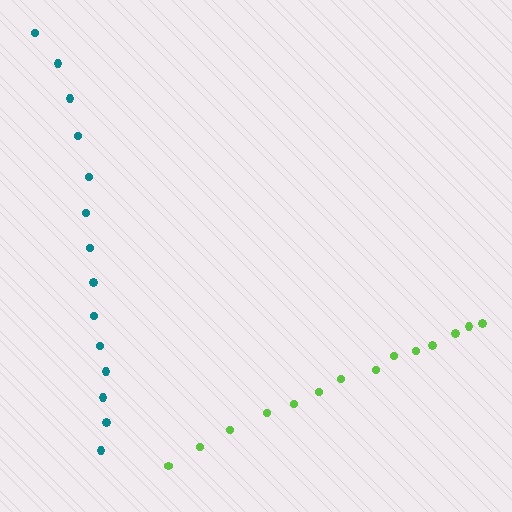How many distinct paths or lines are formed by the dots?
There are 2 distinct paths.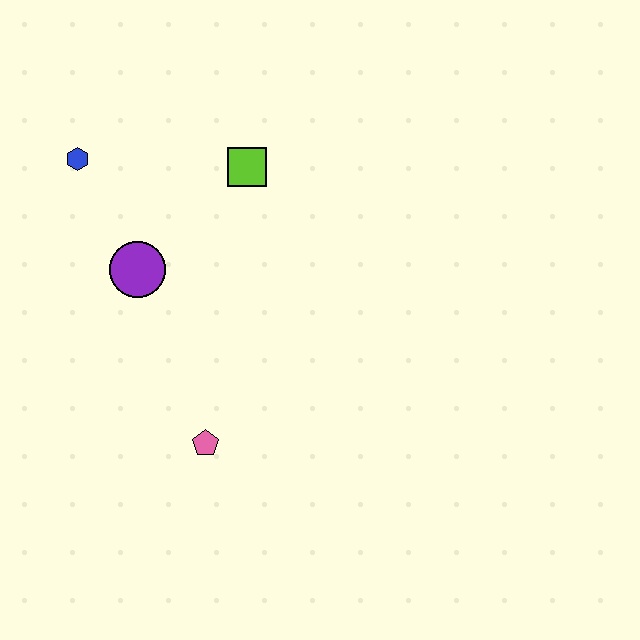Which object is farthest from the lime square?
The pink pentagon is farthest from the lime square.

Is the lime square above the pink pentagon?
Yes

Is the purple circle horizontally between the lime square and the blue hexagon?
Yes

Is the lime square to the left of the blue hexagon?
No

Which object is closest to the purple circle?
The blue hexagon is closest to the purple circle.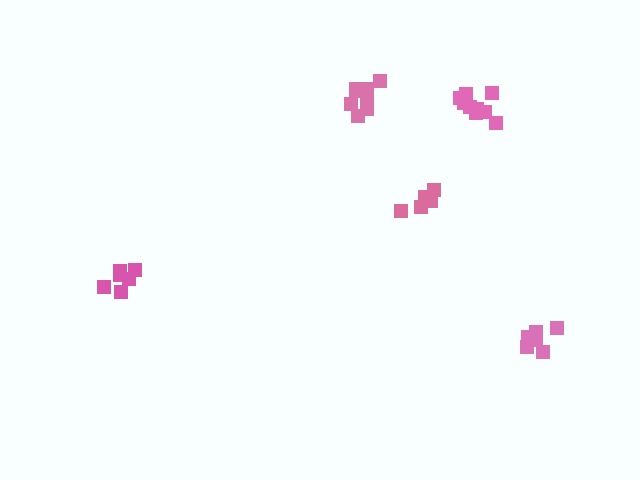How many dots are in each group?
Group 1: 8 dots, Group 2: 10 dots, Group 3: 7 dots, Group 4: 6 dots, Group 5: 5 dots (36 total).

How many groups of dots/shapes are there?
There are 5 groups.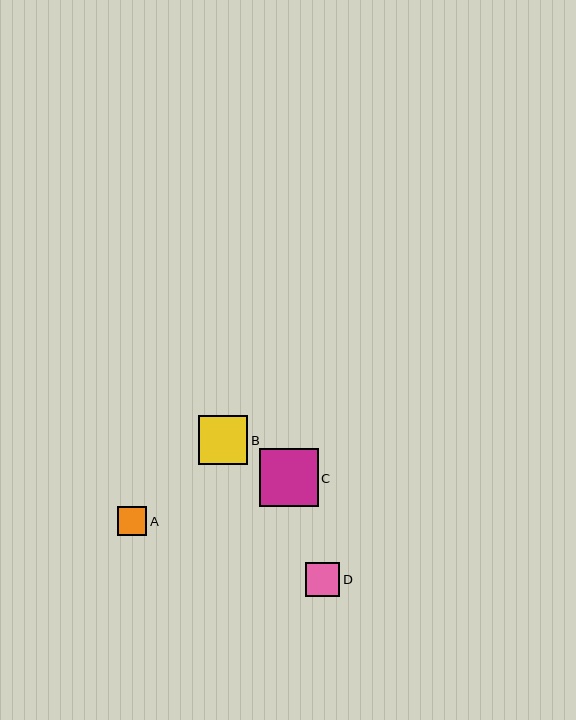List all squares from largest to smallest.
From largest to smallest: C, B, D, A.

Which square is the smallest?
Square A is the smallest with a size of approximately 29 pixels.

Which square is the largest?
Square C is the largest with a size of approximately 58 pixels.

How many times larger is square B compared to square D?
Square B is approximately 1.4 times the size of square D.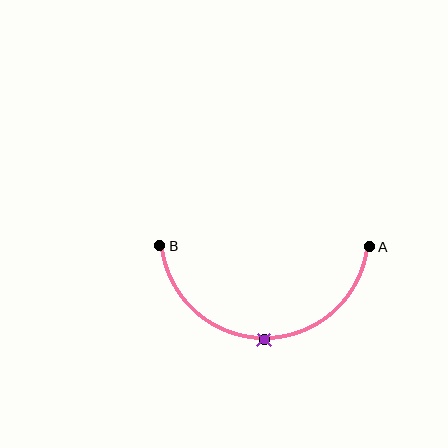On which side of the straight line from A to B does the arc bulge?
The arc bulges below the straight line connecting A and B.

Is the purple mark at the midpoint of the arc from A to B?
Yes. The purple mark lies on the arc at equal arc-length from both A and B — it is the arc midpoint.